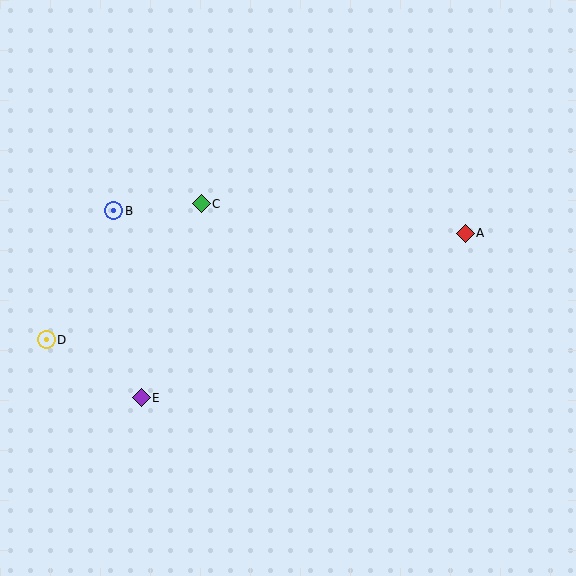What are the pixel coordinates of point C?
Point C is at (201, 204).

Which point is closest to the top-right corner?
Point A is closest to the top-right corner.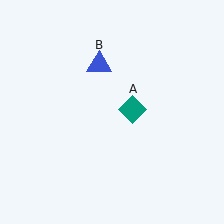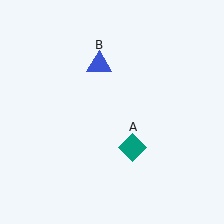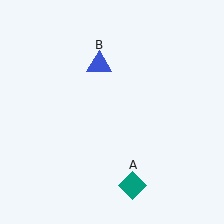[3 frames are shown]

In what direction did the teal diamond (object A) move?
The teal diamond (object A) moved down.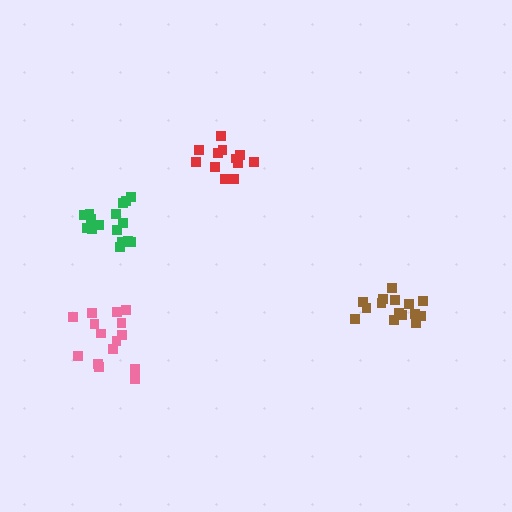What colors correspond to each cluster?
The clusters are colored: red, brown, pink, green.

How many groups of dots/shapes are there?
There are 4 groups.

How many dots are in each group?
Group 1: 12 dots, Group 2: 15 dots, Group 3: 15 dots, Group 4: 16 dots (58 total).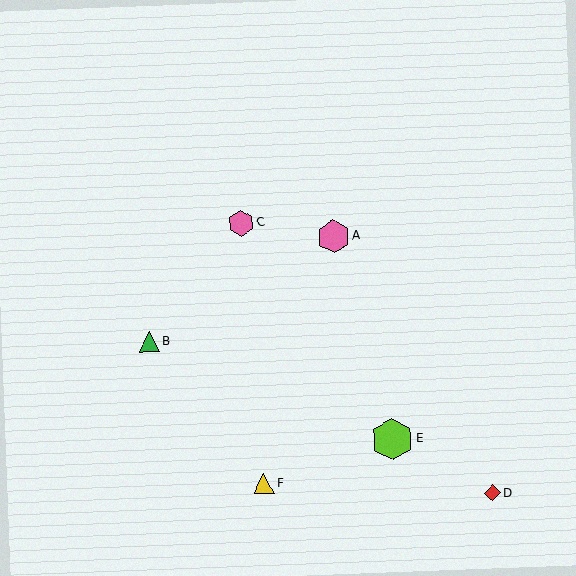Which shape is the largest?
The lime hexagon (labeled E) is the largest.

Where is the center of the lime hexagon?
The center of the lime hexagon is at (392, 439).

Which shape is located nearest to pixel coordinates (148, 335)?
The green triangle (labeled B) at (149, 342) is nearest to that location.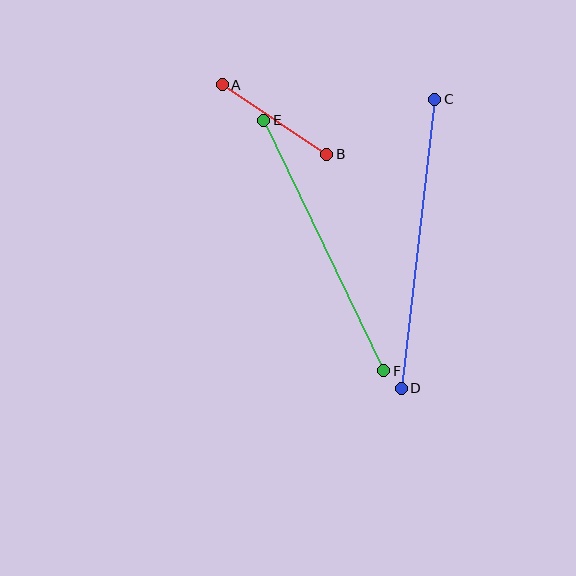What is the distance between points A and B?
The distance is approximately 126 pixels.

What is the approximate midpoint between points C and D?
The midpoint is at approximately (418, 244) pixels.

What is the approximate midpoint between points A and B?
The midpoint is at approximately (275, 120) pixels.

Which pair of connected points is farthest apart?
Points C and D are farthest apart.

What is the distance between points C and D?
The distance is approximately 291 pixels.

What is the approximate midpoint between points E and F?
The midpoint is at approximately (324, 246) pixels.